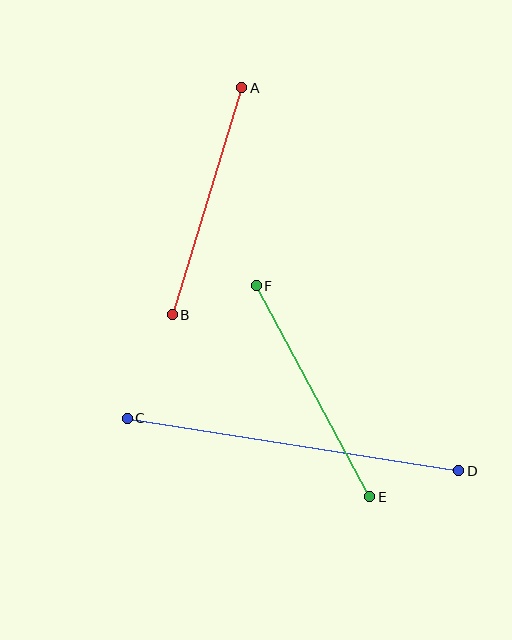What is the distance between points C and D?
The distance is approximately 336 pixels.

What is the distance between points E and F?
The distance is approximately 240 pixels.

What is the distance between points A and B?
The distance is approximately 237 pixels.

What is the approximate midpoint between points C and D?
The midpoint is at approximately (293, 445) pixels.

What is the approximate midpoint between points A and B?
The midpoint is at approximately (207, 201) pixels.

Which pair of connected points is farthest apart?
Points C and D are farthest apart.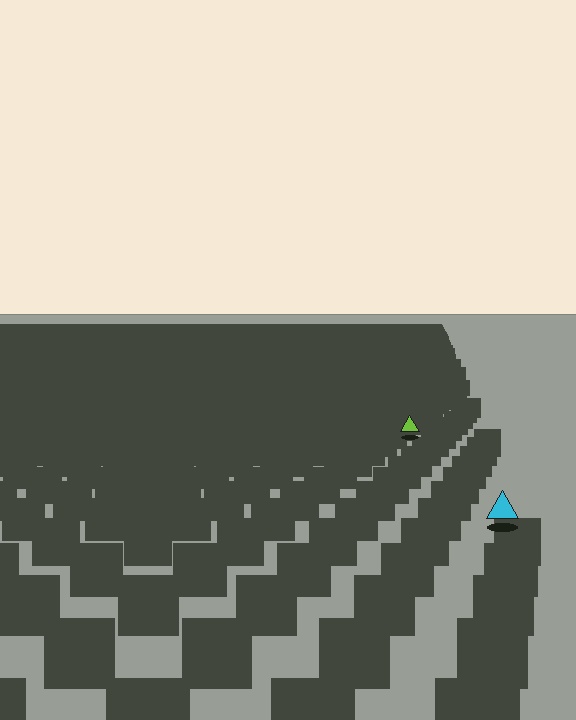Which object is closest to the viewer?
The cyan triangle is closest. The texture marks near it are larger and more spread out.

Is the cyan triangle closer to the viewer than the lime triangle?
Yes. The cyan triangle is closer — you can tell from the texture gradient: the ground texture is coarser near it.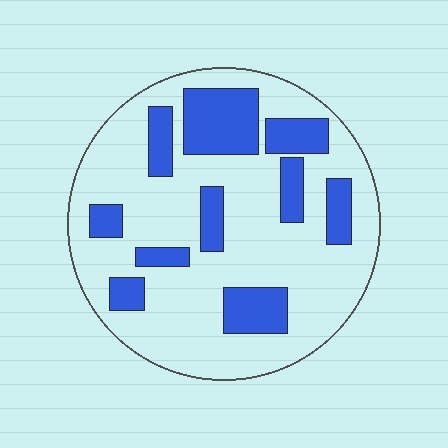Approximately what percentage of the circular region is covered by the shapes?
Approximately 25%.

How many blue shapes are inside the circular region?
10.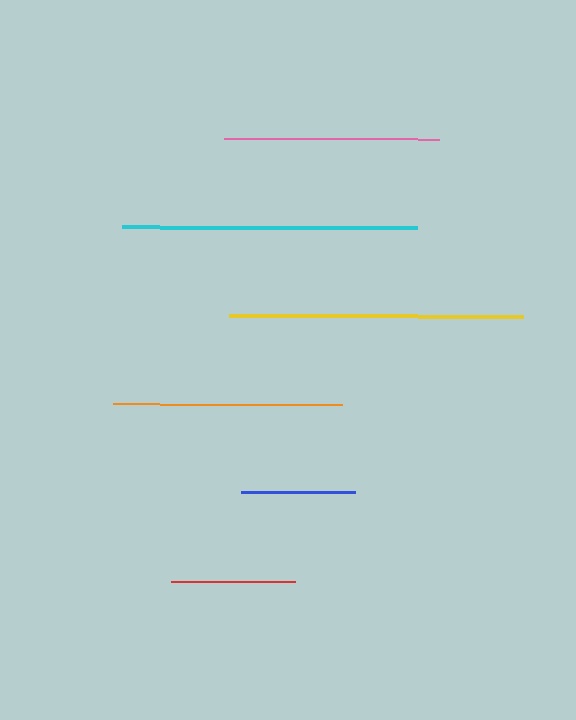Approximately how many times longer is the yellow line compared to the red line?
The yellow line is approximately 2.4 times the length of the red line.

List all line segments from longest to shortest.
From longest to shortest: cyan, yellow, orange, pink, red, blue.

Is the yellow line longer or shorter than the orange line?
The yellow line is longer than the orange line.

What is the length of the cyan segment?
The cyan segment is approximately 295 pixels long.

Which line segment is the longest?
The cyan line is the longest at approximately 295 pixels.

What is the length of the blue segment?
The blue segment is approximately 113 pixels long.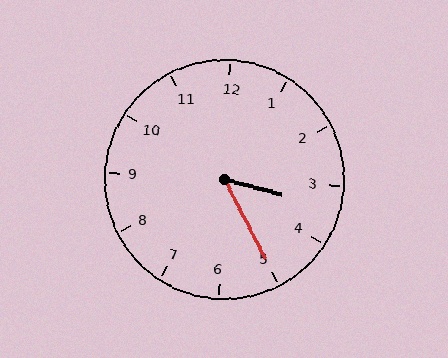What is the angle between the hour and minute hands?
Approximately 48 degrees.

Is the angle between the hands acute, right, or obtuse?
It is acute.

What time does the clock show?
3:25.